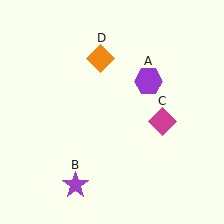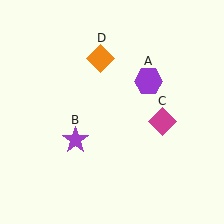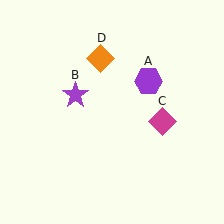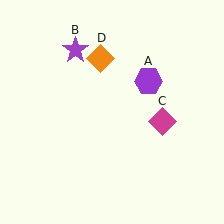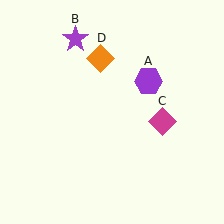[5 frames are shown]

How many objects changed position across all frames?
1 object changed position: purple star (object B).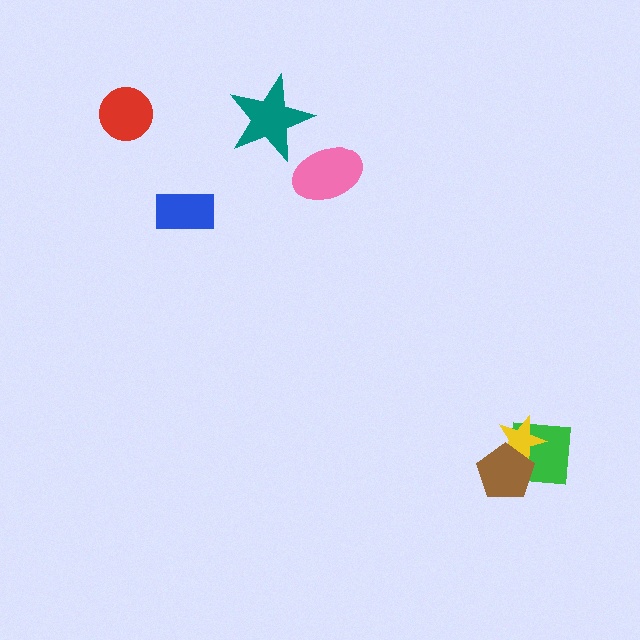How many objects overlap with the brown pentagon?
2 objects overlap with the brown pentagon.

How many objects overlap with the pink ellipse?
0 objects overlap with the pink ellipse.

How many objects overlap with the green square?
2 objects overlap with the green square.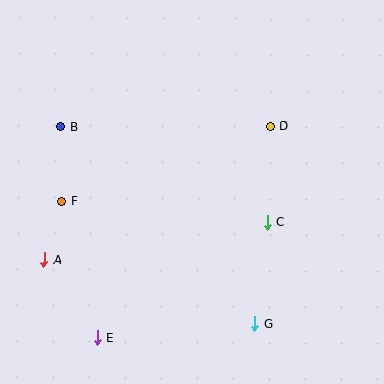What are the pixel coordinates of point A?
Point A is at (44, 259).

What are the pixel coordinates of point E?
Point E is at (97, 338).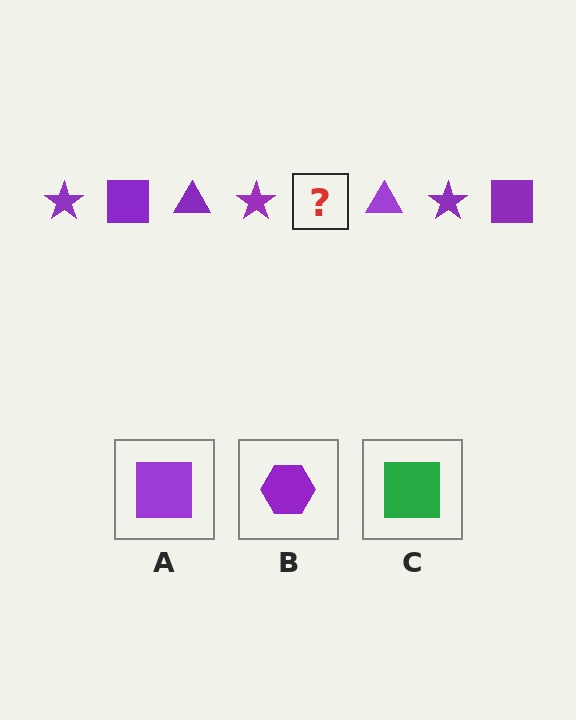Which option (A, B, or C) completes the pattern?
A.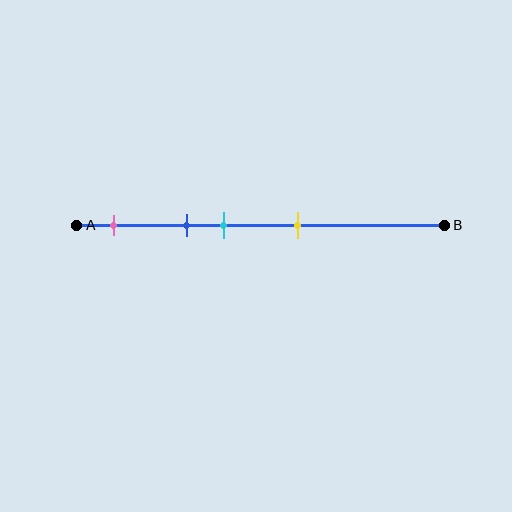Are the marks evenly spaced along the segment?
No, the marks are not evenly spaced.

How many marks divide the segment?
There are 4 marks dividing the segment.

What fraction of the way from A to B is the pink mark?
The pink mark is approximately 10% (0.1) of the way from A to B.